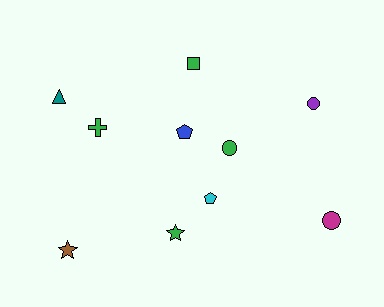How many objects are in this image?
There are 10 objects.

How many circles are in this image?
There are 3 circles.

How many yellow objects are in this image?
There are no yellow objects.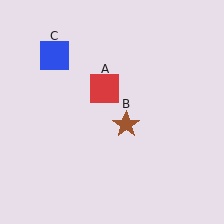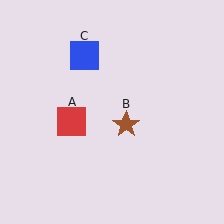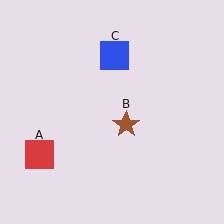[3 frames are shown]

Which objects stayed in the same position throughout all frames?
Brown star (object B) remained stationary.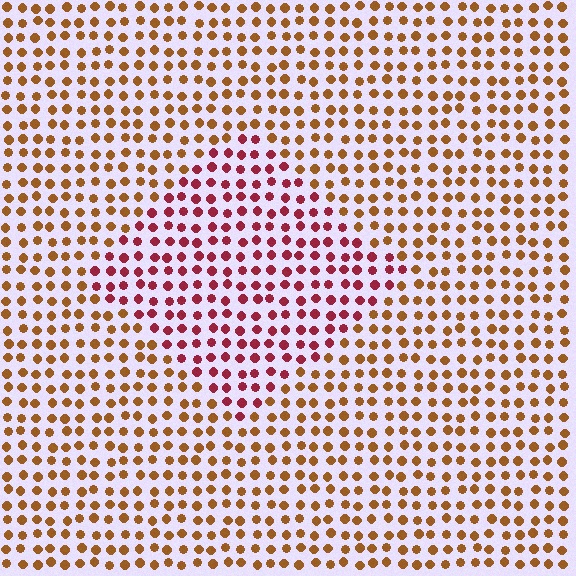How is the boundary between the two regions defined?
The boundary is defined purely by a slight shift in hue (about 43 degrees). Spacing, size, and orientation are identical on both sides.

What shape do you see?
I see a diamond.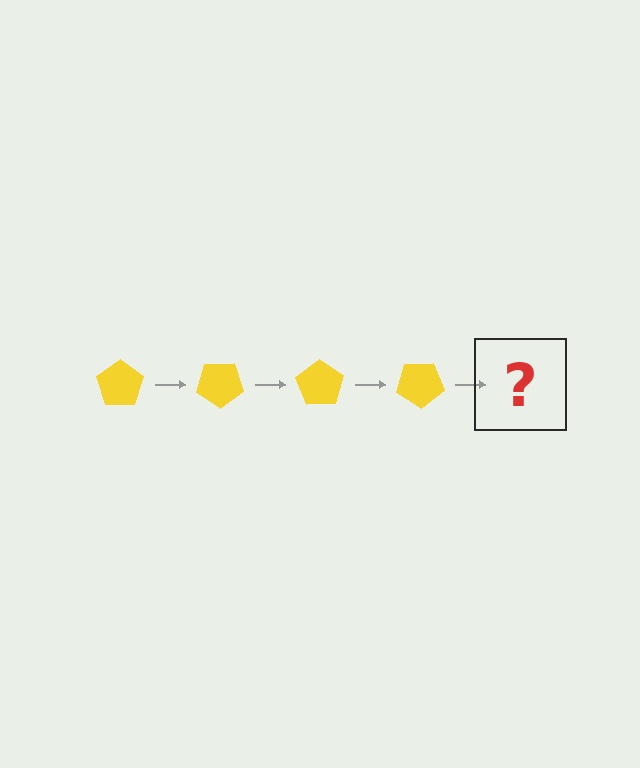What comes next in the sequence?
The next element should be a yellow pentagon rotated 140 degrees.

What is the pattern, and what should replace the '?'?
The pattern is that the pentagon rotates 35 degrees each step. The '?' should be a yellow pentagon rotated 140 degrees.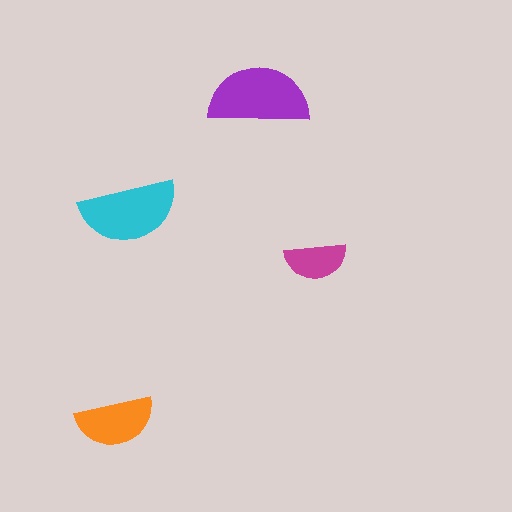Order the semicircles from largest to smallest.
the purple one, the cyan one, the orange one, the magenta one.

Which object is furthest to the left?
The orange semicircle is leftmost.